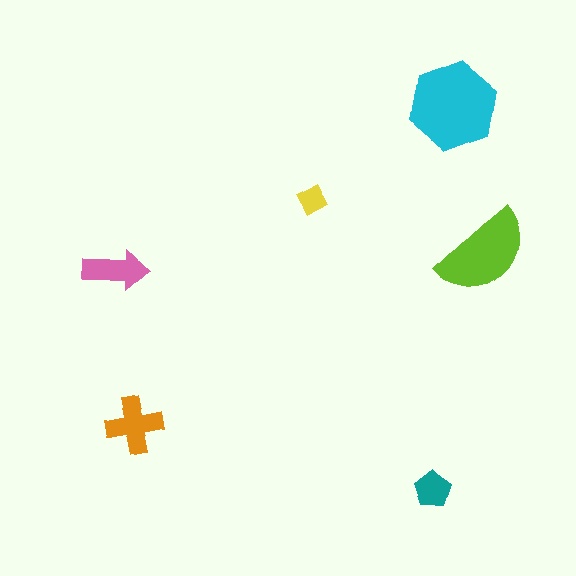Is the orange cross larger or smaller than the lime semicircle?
Smaller.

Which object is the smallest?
The yellow diamond.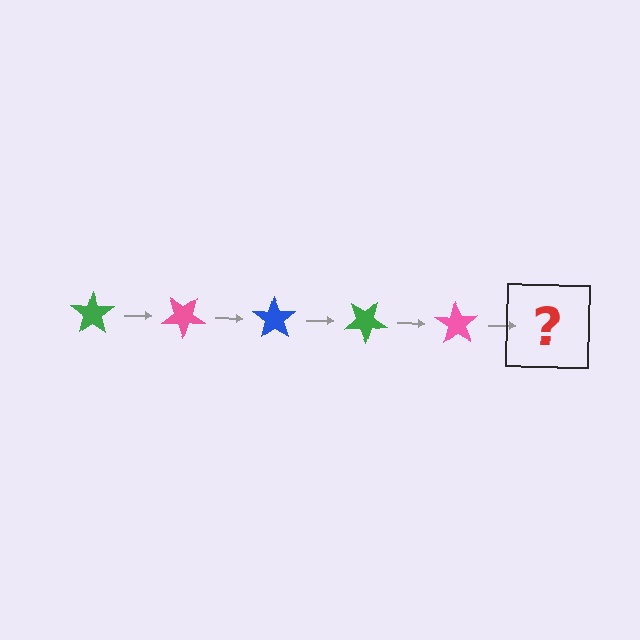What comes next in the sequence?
The next element should be a blue star, rotated 175 degrees from the start.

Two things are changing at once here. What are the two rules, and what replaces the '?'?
The two rules are that it rotates 35 degrees each step and the color cycles through green, pink, and blue. The '?' should be a blue star, rotated 175 degrees from the start.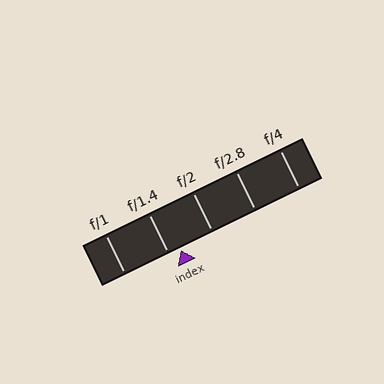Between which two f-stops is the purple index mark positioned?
The index mark is between f/1.4 and f/2.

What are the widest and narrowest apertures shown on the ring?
The widest aperture shown is f/1 and the narrowest is f/4.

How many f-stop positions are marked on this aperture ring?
There are 5 f-stop positions marked.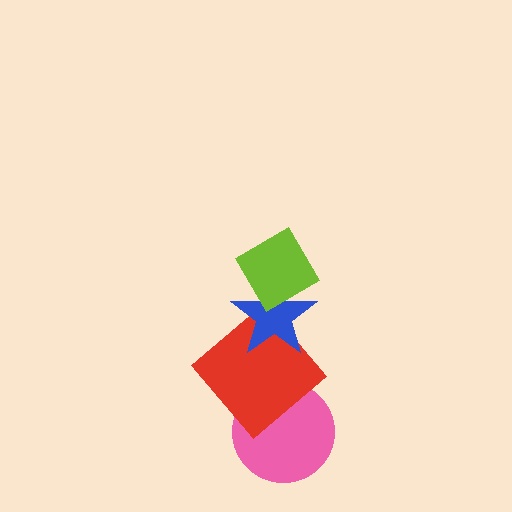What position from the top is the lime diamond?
The lime diamond is 1st from the top.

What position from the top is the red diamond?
The red diamond is 3rd from the top.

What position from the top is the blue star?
The blue star is 2nd from the top.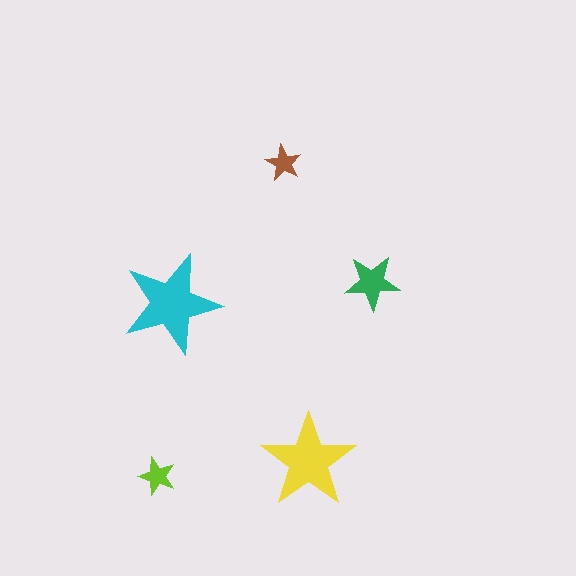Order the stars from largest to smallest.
the cyan one, the yellow one, the green one, the lime one, the brown one.